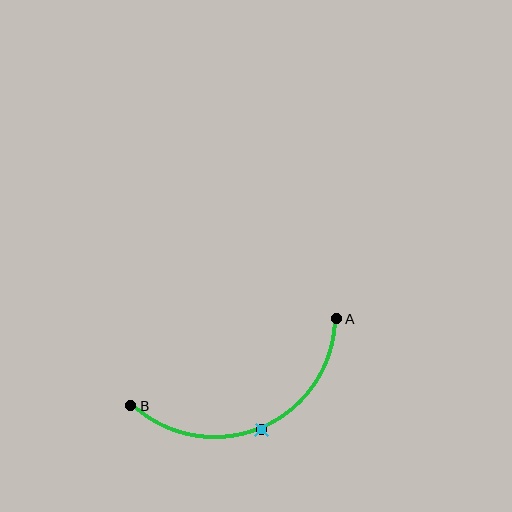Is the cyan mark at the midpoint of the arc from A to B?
Yes. The cyan mark lies on the arc at equal arc-length from both A and B — it is the arc midpoint.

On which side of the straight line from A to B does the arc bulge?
The arc bulges below the straight line connecting A and B.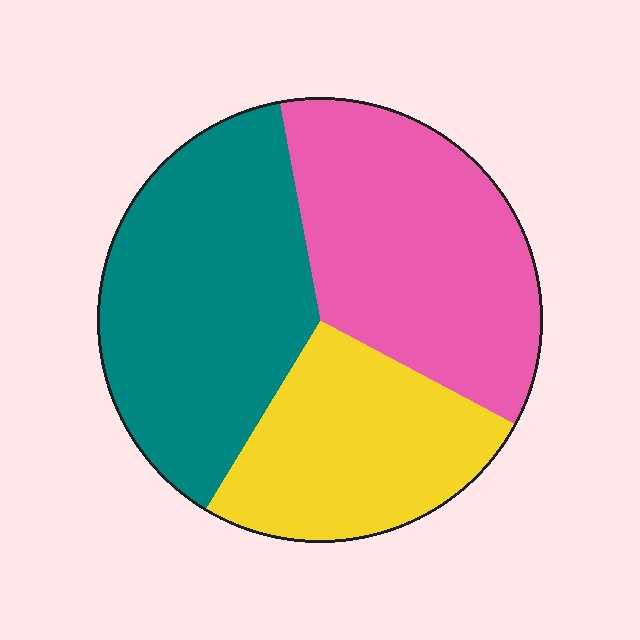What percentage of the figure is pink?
Pink covers roughly 35% of the figure.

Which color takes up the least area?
Yellow, at roughly 25%.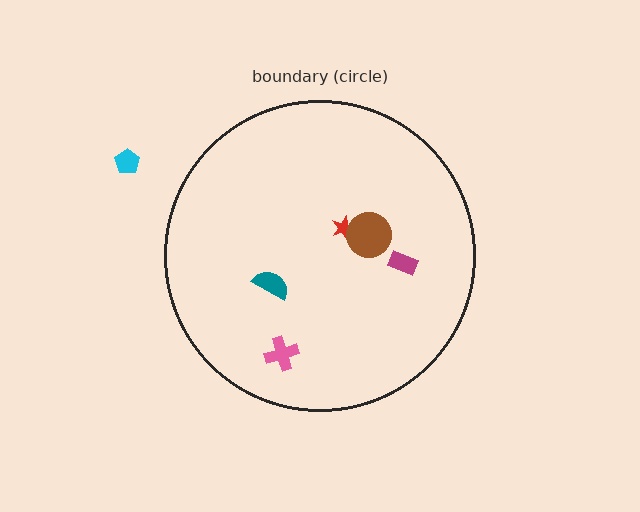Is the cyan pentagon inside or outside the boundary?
Outside.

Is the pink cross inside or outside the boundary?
Inside.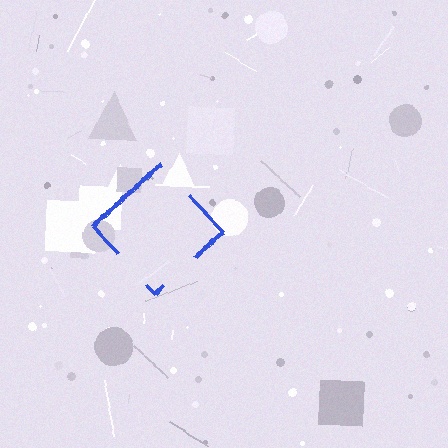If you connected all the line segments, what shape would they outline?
They would outline a diamond.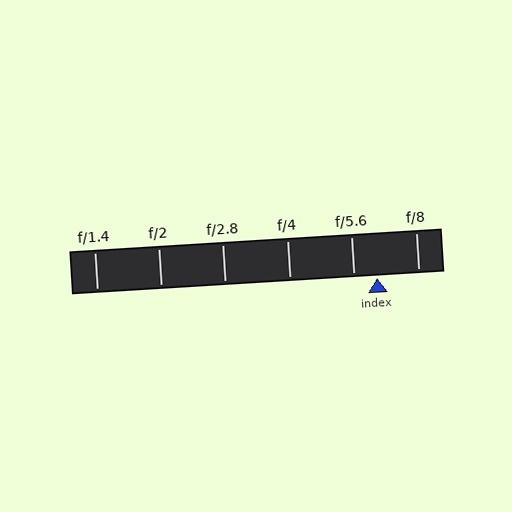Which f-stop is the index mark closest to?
The index mark is closest to f/5.6.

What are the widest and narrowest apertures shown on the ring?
The widest aperture shown is f/1.4 and the narrowest is f/8.